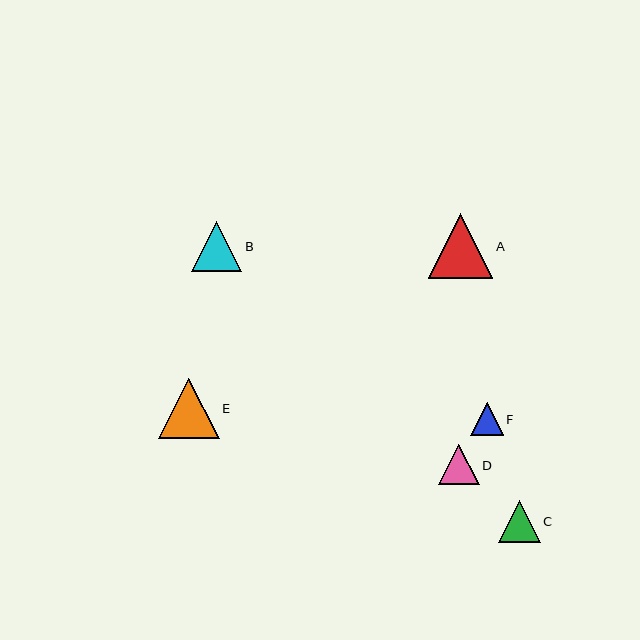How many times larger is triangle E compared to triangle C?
Triangle E is approximately 1.5 times the size of triangle C.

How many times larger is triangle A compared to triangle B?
Triangle A is approximately 1.3 times the size of triangle B.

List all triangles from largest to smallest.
From largest to smallest: A, E, B, C, D, F.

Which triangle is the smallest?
Triangle F is the smallest with a size of approximately 32 pixels.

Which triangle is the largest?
Triangle A is the largest with a size of approximately 65 pixels.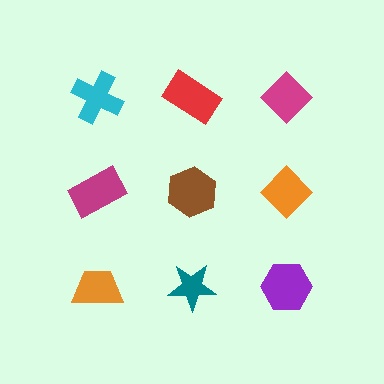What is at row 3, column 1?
An orange trapezoid.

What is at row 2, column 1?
A magenta rectangle.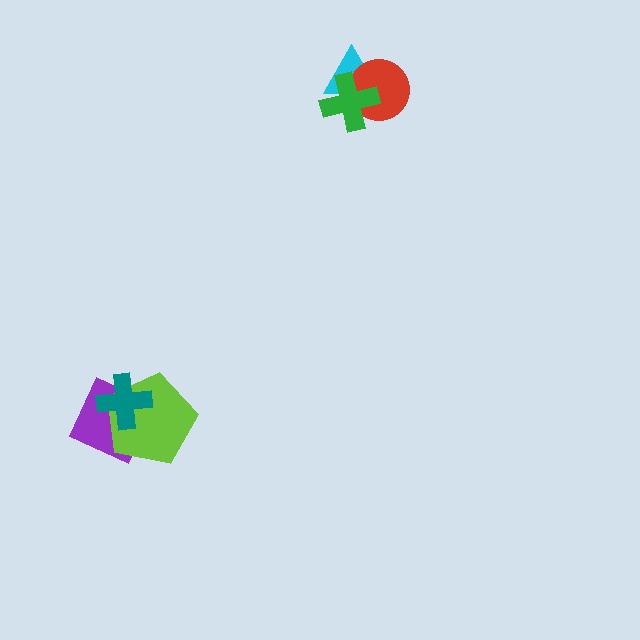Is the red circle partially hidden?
Yes, it is partially covered by another shape.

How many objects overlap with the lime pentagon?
2 objects overlap with the lime pentagon.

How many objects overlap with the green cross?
2 objects overlap with the green cross.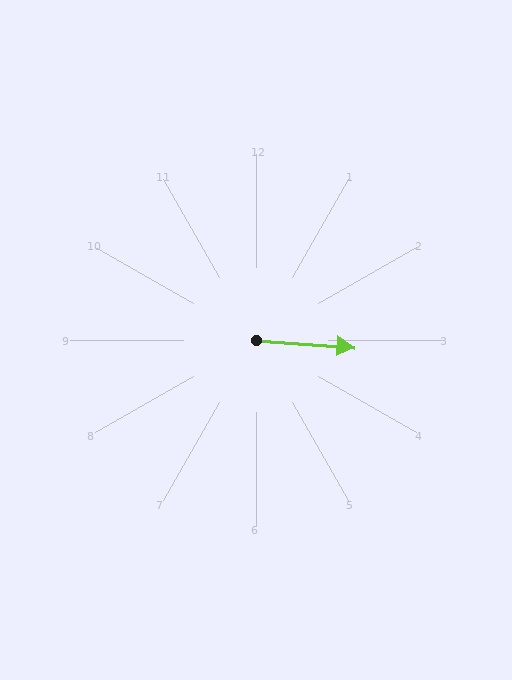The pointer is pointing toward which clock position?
Roughly 3 o'clock.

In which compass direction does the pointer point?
East.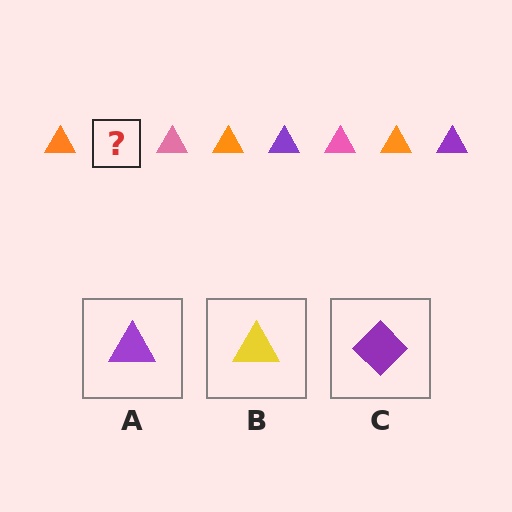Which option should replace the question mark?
Option A.